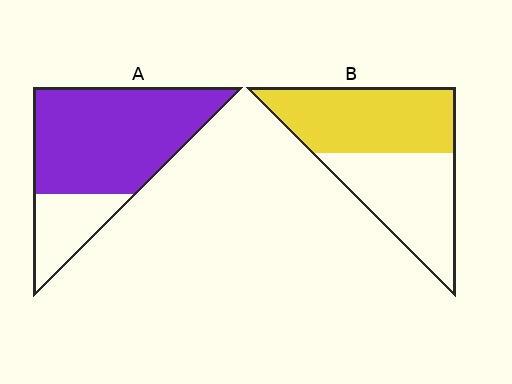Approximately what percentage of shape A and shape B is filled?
A is approximately 75% and B is approximately 55%.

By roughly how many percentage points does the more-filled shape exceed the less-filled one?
By roughly 25 percentage points (A over B).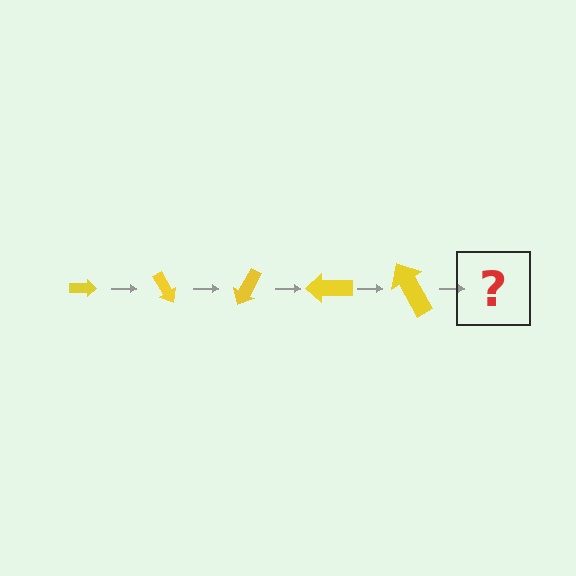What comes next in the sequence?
The next element should be an arrow, larger than the previous one and rotated 300 degrees from the start.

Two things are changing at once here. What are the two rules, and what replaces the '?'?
The two rules are that the arrow grows larger each step and it rotates 60 degrees each step. The '?' should be an arrow, larger than the previous one and rotated 300 degrees from the start.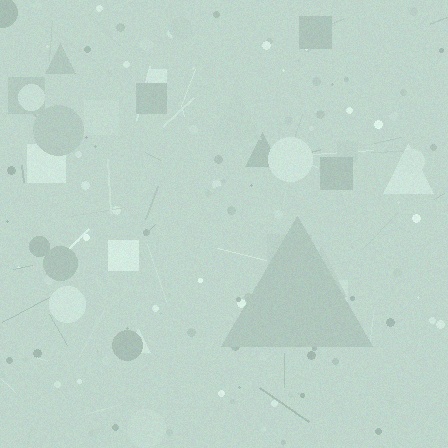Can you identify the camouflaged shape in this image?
The camouflaged shape is a triangle.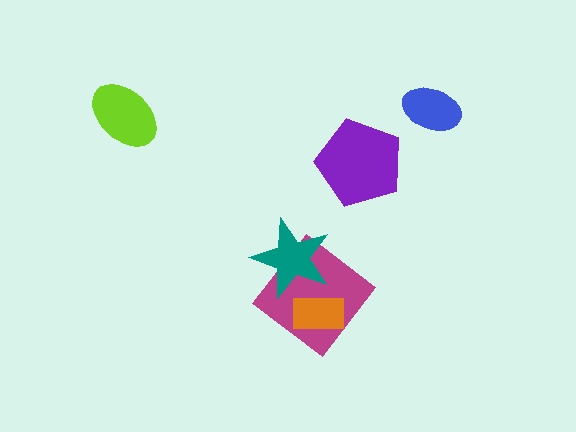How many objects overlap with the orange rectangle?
2 objects overlap with the orange rectangle.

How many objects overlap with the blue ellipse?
0 objects overlap with the blue ellipse.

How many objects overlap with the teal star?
2 objects overlap with the teal star.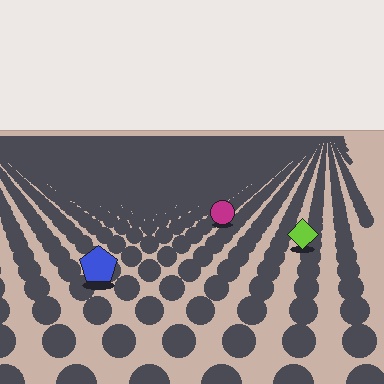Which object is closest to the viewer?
The blue pentagon is closest. The texture marks near it are larger and more spread out.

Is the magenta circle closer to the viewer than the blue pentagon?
No. The blue pentagon is closer — you can tell from the texture gradient: the ground texture is coarser near it.